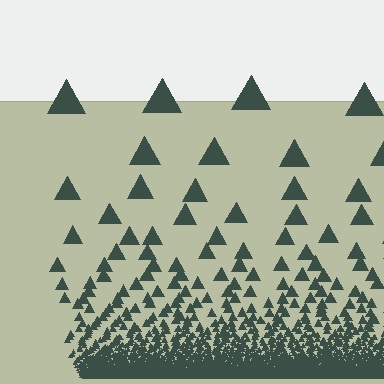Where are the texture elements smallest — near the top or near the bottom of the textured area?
Near the bottom.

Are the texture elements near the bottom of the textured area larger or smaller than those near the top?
Smaller. The gradient is inverted — elements near the bottom are smaller and denser.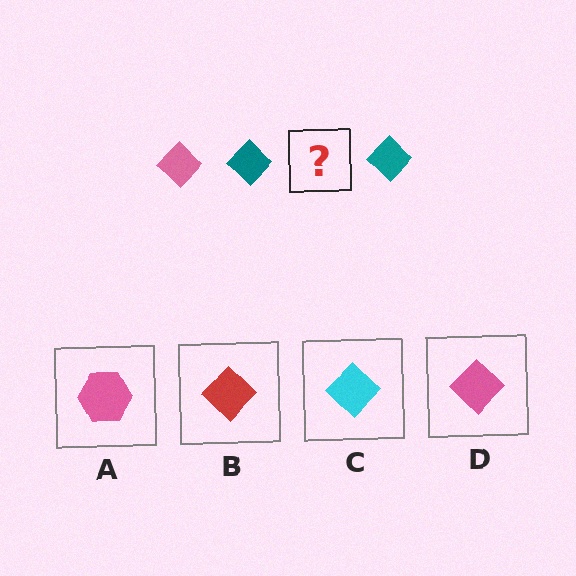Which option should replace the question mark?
Option D.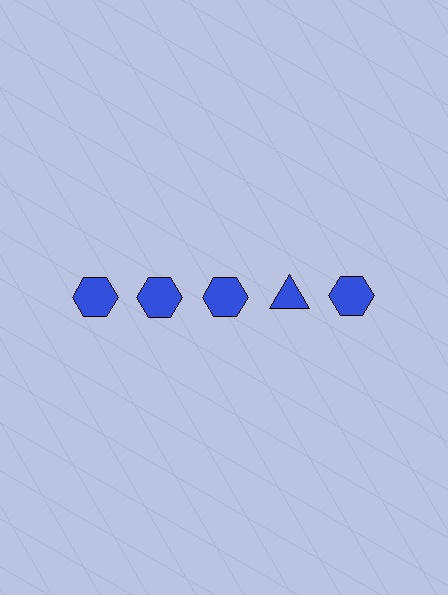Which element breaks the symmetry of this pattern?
The blue triangle in the top row, second from right column breaks the symmetry. All other shapes are blue hexagons.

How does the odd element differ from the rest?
It has a different shape: triangle instead of hexagon.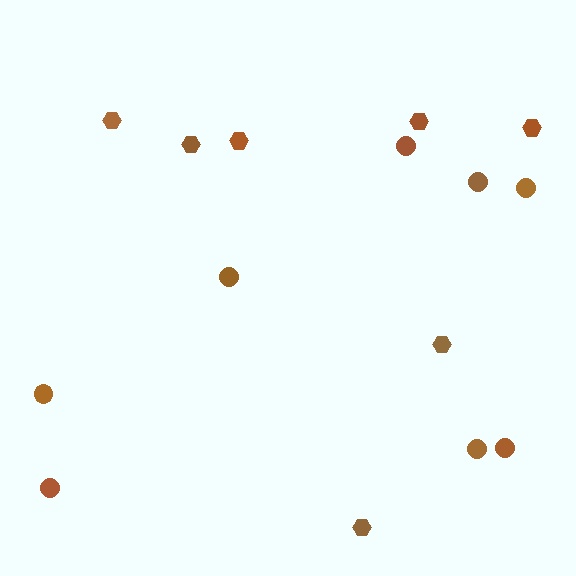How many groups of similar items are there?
There are 2 groups: one group of circles (8) and one group of hexagons (7).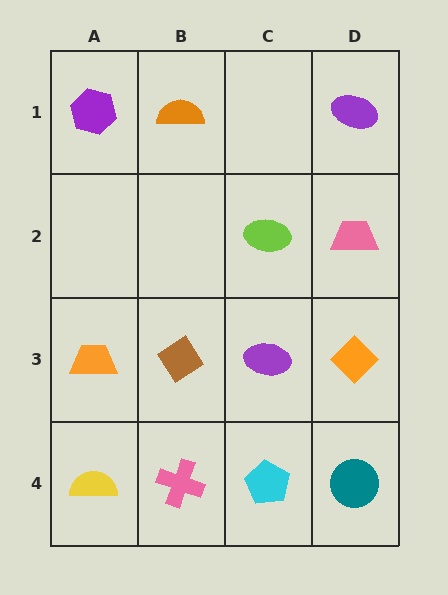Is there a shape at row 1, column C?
No, that cell is empty.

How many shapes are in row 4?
4 shapes.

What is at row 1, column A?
A purple hexagon.